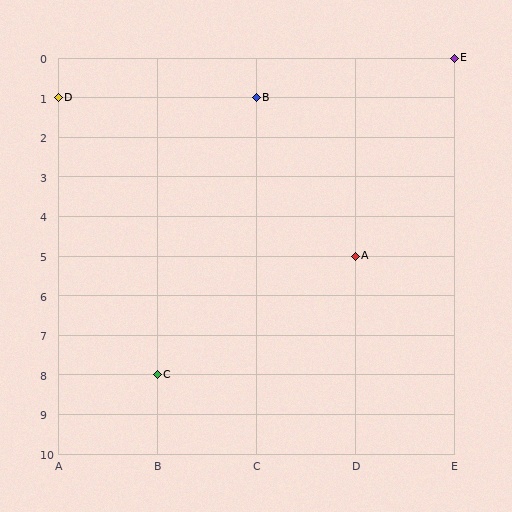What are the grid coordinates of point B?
Point B is at grid coordinates (C, 1).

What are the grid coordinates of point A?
Point A is at grid coordinates (D, 5).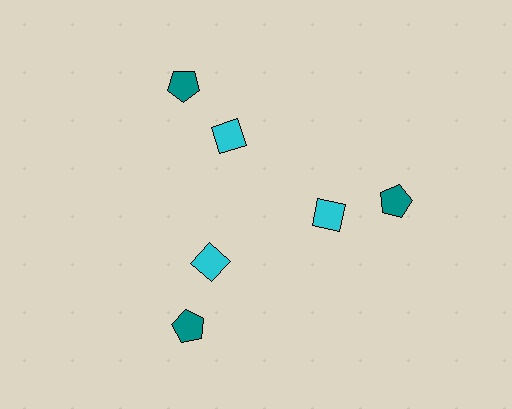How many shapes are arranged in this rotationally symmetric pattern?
There are 6 shapes, arranged in 3 groups of 2.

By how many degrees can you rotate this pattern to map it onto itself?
The pattern maps onto itself every 120 degrees of rotation.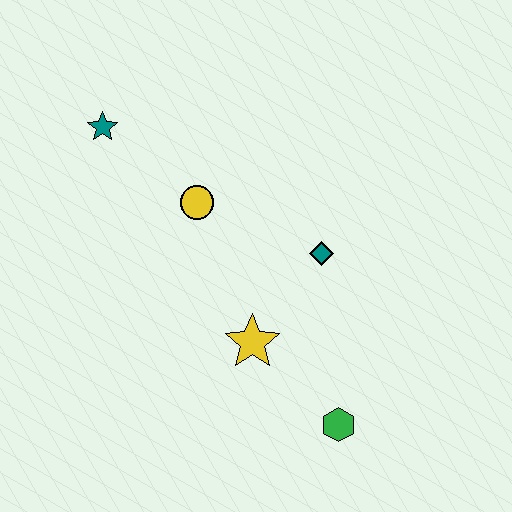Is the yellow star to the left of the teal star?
No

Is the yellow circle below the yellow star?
No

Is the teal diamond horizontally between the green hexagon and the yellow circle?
Yes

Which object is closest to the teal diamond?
The yellow star is closest to the teal diamond.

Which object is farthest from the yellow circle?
The green hexagon is farthest from the yellow circle.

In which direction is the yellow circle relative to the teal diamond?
The yellow circle is to the left of the teal diamond.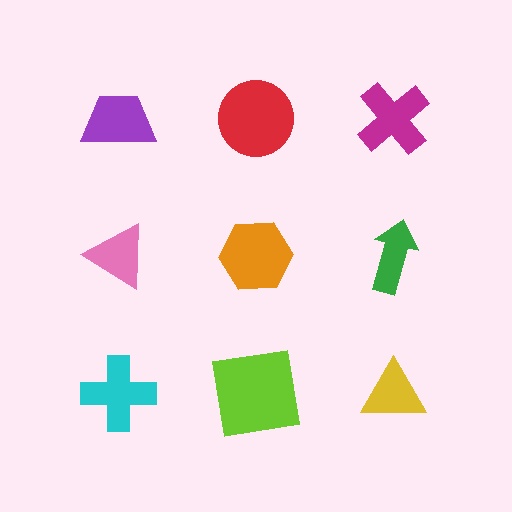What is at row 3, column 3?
A yellow triangle.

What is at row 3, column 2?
A lime square.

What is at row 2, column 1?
A pink triangle.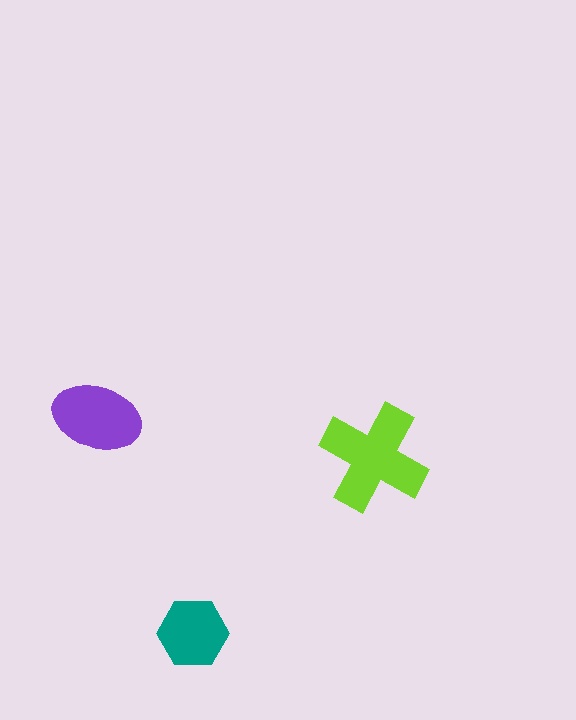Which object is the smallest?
The teal hexagon.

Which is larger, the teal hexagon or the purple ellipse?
The purple ellipse.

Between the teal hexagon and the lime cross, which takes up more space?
The lime cross.